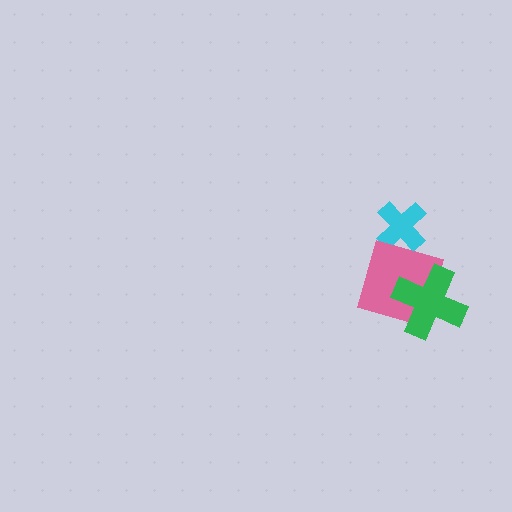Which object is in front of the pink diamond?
The green cross is in front of the pink diamond.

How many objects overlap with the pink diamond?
2 objects overlap with the pink diamond.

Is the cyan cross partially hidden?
Yes, it is partially covered by another shape.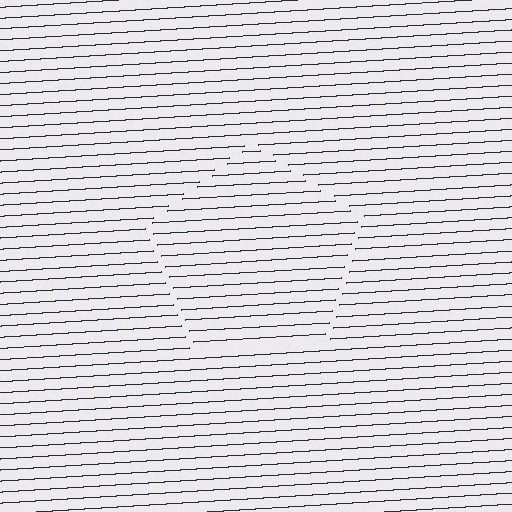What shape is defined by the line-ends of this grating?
An illusory pentagon. The interior of the shape contains the same grating, shifted by half a period — the contour is defined by the phase discontinuity where line-ends from the inner and outer gratings abut.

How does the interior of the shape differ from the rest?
The interior of the shape contains the same grating, shifted by half a period — the contour is defined by the phase discontinuity where line-ends from the inner and outer gratings abut.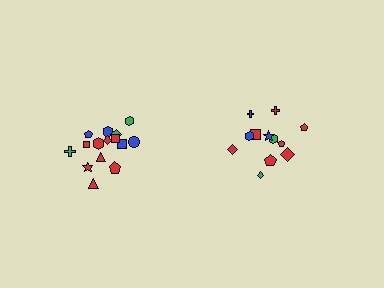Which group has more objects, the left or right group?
The left group.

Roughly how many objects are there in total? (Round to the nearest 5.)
Roughly 25 objects in total.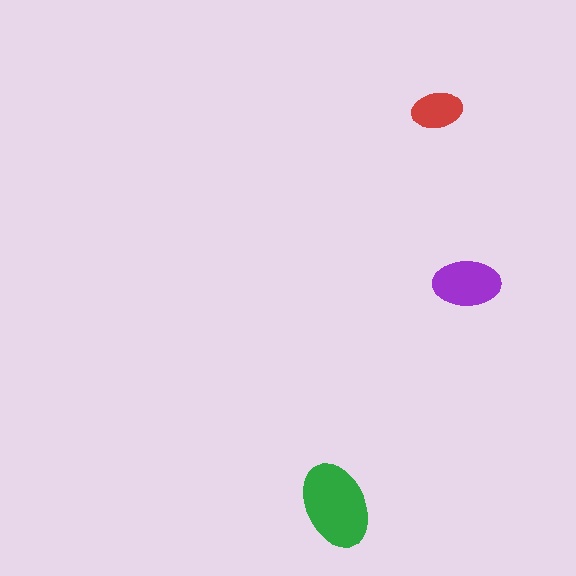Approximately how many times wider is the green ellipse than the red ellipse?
About 1.5 times wider.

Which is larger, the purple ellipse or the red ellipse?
The purple one.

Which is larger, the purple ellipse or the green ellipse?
The green one.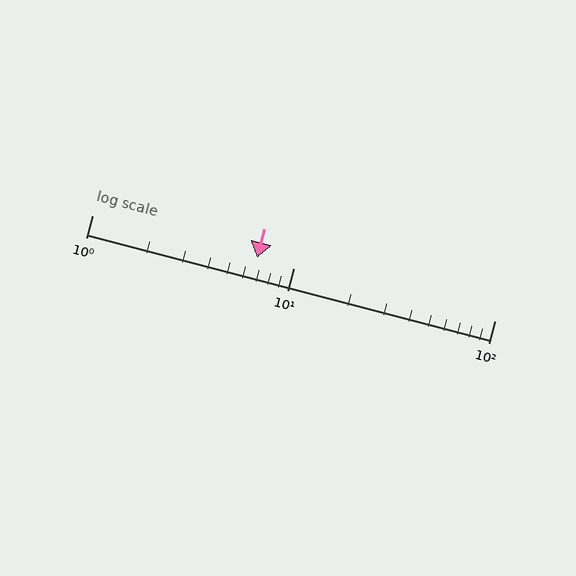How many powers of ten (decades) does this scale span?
The scale spans 2 decades, from 1 to 100.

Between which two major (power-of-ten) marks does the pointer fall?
The pointer is between 1 and 10.